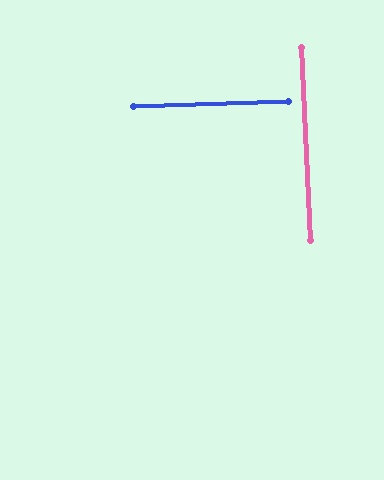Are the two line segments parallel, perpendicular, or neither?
Perpendicular — they meet at approximately 89°.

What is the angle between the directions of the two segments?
Approximately 89 degrees.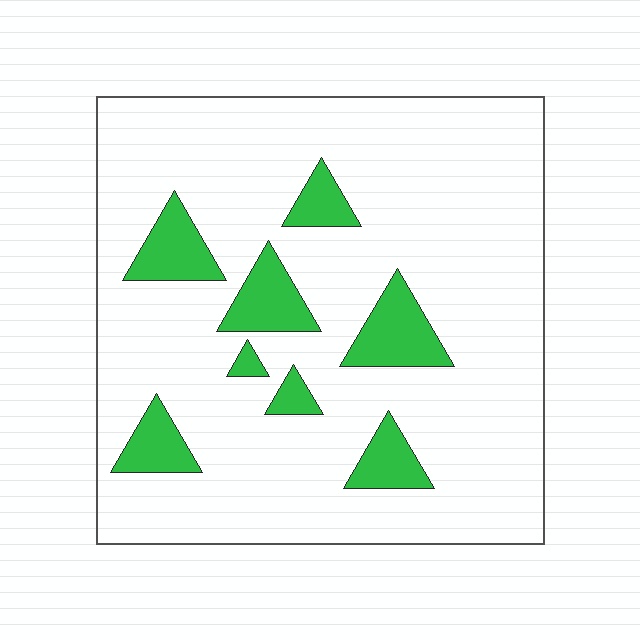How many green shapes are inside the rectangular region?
8.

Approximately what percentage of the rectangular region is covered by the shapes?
Approximately 15%.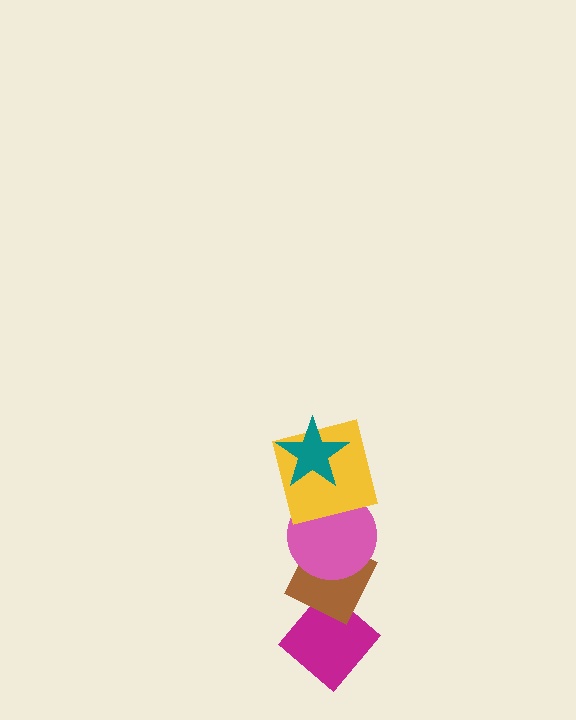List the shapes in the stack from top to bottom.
From top to bottom: the teal star, the yellow square, the pink circle, the brown diamond, the magenta diamond.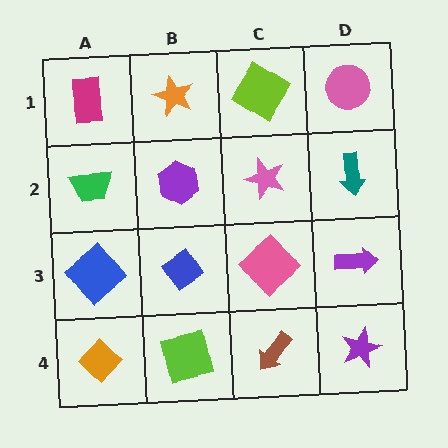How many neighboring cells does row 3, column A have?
3.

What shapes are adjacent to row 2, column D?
A pink circle (row 1, column D), a purple arrow (row 3, column D), a pink star (row 2, column C).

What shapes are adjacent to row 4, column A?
A blue diamond (row 3, column A), a lime square (row 4, column B).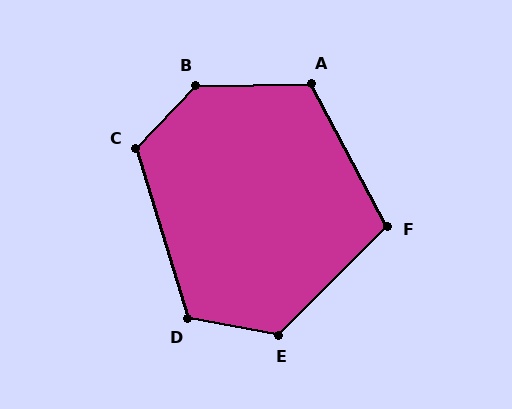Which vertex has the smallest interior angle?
F, at approximately 107 degrees.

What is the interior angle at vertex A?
Approximately 117 degrees (obtuse).